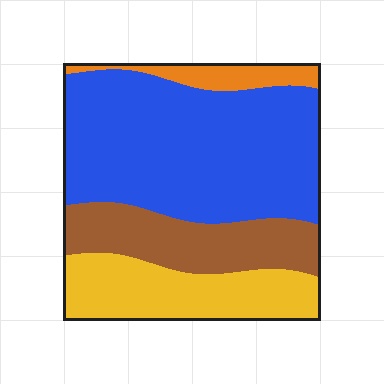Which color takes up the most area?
Blue, at roughly 50%.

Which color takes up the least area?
Orange, at roughly 5%.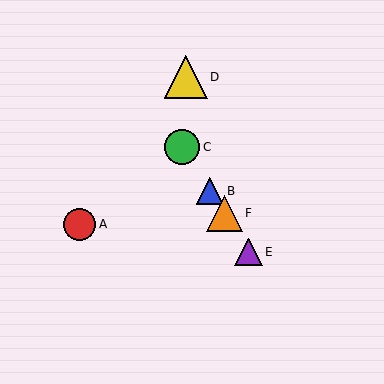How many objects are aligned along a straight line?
4 objects (B, C, E, F) are aligned along a straight line.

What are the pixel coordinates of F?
Object F is at (224, 213).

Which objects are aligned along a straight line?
Objects B, C, E, F are aligned along a straight line.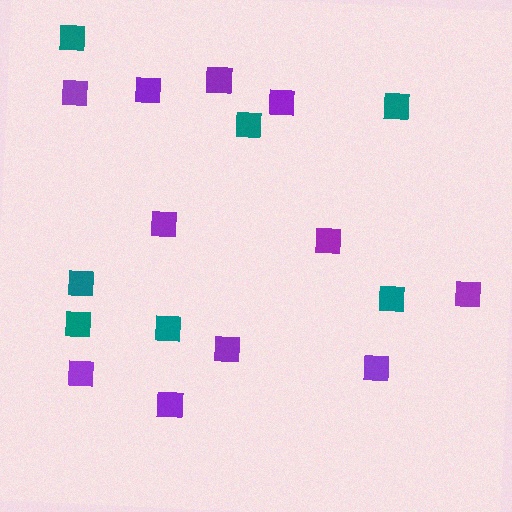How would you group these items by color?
There are 2 groups: one group of teal squares (7) and one group of purple squares (11).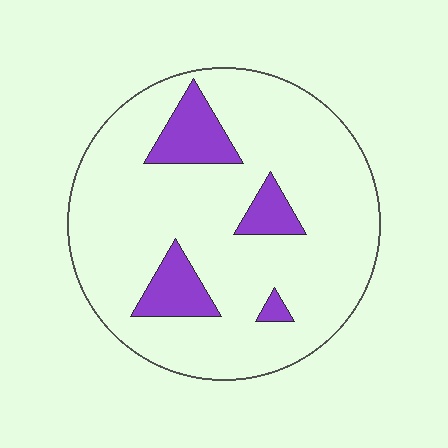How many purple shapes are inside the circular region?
4.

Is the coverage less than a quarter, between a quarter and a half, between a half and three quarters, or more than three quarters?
Less than a quarter.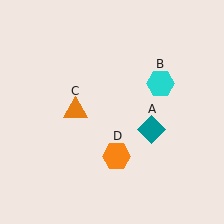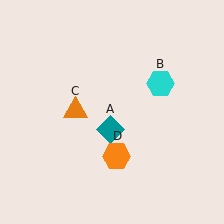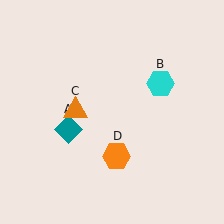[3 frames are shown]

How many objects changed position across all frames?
1 object changed position: teal diamond (object A).